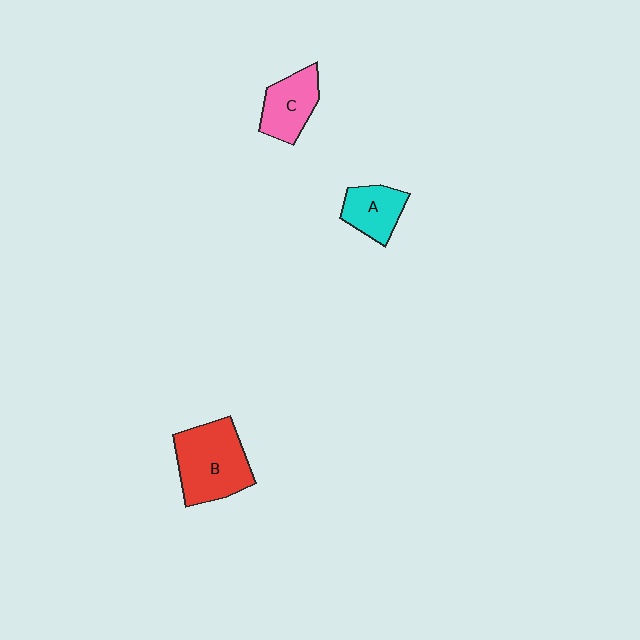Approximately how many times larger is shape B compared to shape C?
Approximately 1.6 times.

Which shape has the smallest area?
Shape A (cyan).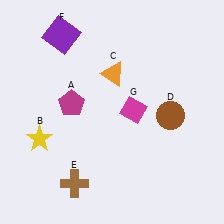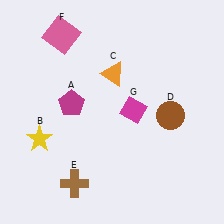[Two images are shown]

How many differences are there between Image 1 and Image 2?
There is 1 difference between the two images.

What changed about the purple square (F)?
In Image 1, F is purple. In Image 2, it changed to pink.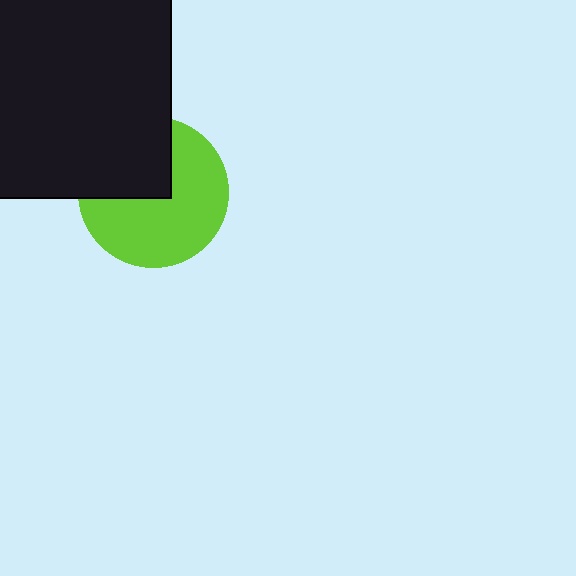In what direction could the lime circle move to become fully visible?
The lime circle could move toward the lower-right. That would shift it out from behind the black square entirely.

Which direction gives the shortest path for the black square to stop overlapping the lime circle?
Moving toward the upper-left gives the shortest separation.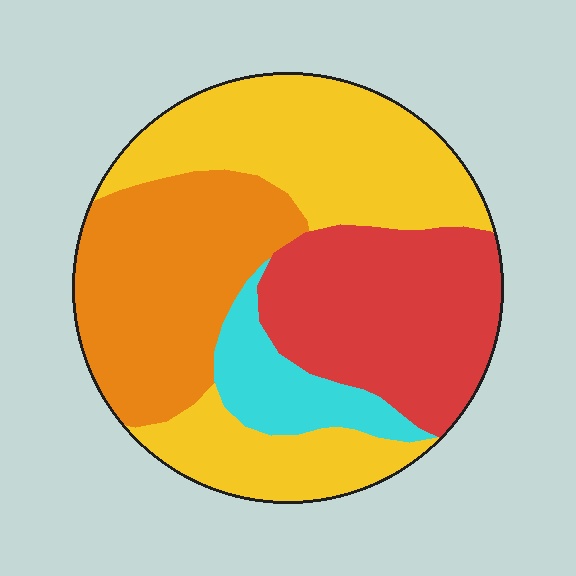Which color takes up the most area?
Yellow, at roughly 40%.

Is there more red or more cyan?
Red.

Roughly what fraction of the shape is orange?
Orange takes up between a quarter and a half of the shape.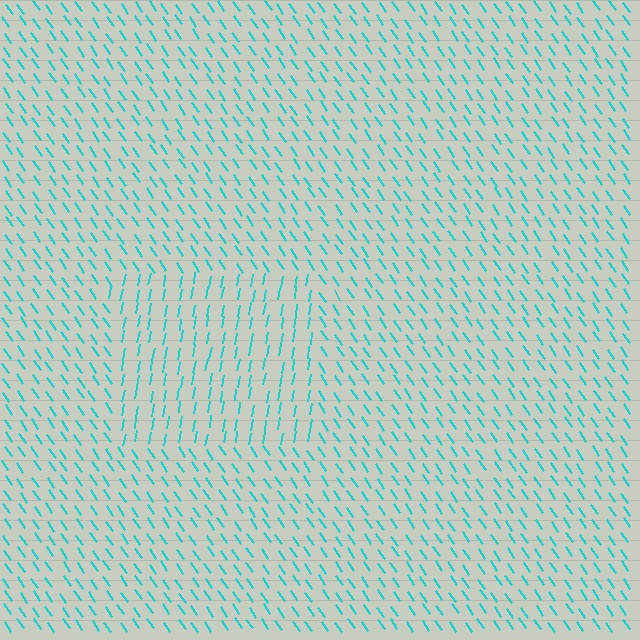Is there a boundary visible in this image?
Yes, there is a texture boundary formed by a change in line orientation.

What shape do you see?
I see a rectangle.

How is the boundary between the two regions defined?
The boundary is defined purely by a change in line orientation (approximately 45 degrees difference). All lines are the same color and thickness.